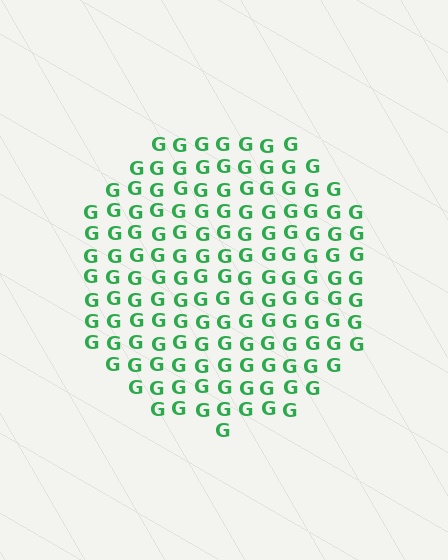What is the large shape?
The large shape is a circle.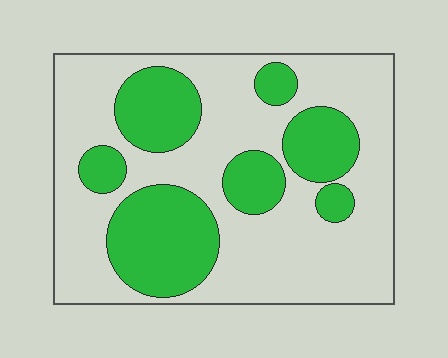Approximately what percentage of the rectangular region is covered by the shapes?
Approximately 35%.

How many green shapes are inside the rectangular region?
7.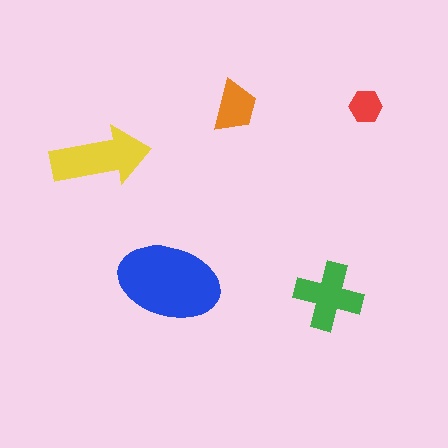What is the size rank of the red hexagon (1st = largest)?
5th.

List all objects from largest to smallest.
The blue ellipse, the yellow arrow, the green cross, the orange trapezoid, the red hexagon.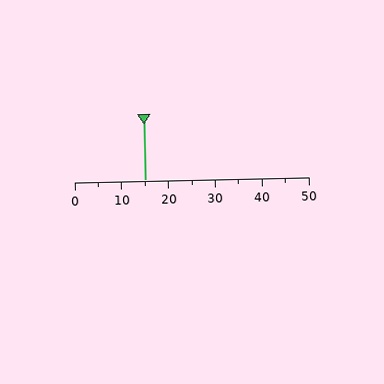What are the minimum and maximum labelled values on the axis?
The axis runs from 0 to 50.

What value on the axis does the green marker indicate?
The marker indicates approximately 15.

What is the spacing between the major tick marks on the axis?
The major ticks are spaced 10 apart.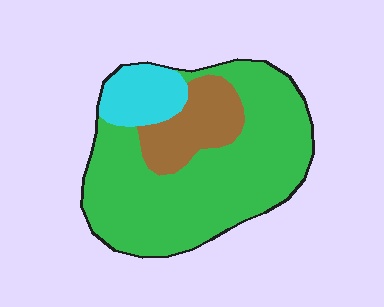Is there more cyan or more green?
Green.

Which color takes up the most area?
Green, at roughly 70%.